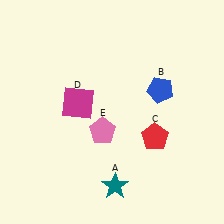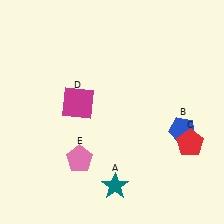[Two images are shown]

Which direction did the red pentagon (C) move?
The red pentagon (C) moved right.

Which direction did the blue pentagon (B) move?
The blue pentagon (B) moved down.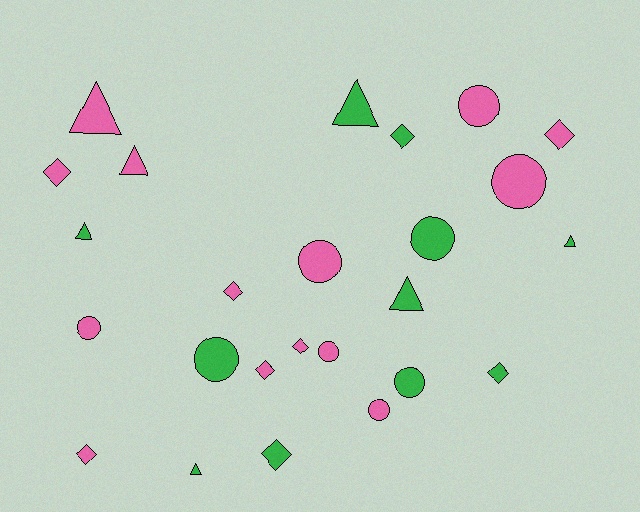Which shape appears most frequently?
Circle, with 9 objects.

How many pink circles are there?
There are 6 pink circles.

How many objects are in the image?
There are 25 objects.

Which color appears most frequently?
Pink, with 14 objects.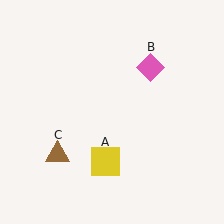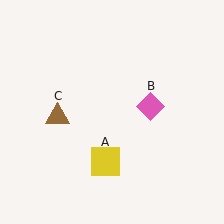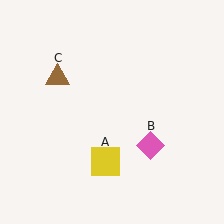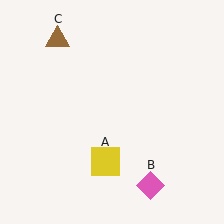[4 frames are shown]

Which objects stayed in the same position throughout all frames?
Yellow square (object A) remained stationary.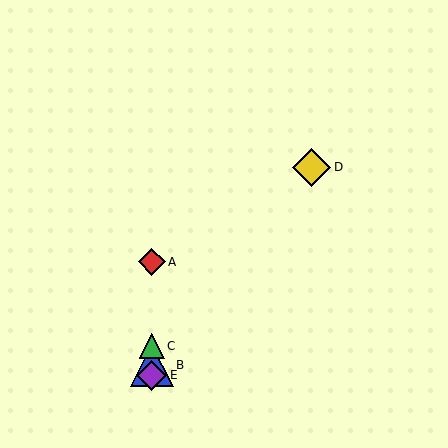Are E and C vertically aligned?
Yes, both are at x≈152.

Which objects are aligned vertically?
Objects A, B, C, E are aligned vertically.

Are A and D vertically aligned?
No, A is at x≈152 and D is at x≈312.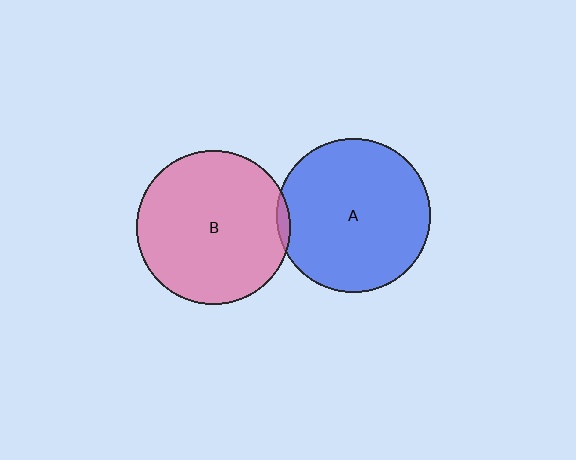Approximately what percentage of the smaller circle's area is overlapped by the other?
Approximately 5%.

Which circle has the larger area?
Circle B (pink).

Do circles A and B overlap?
Yes.